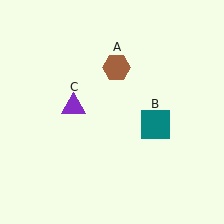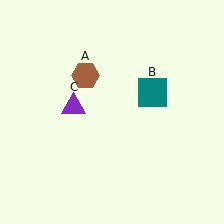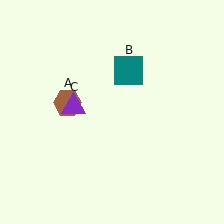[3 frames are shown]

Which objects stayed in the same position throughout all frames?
Purple triangle (object C) remained stationary.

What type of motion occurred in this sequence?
The brown hexagon (object A), teal square (object B) rotated counterclockwise around the center of the scene.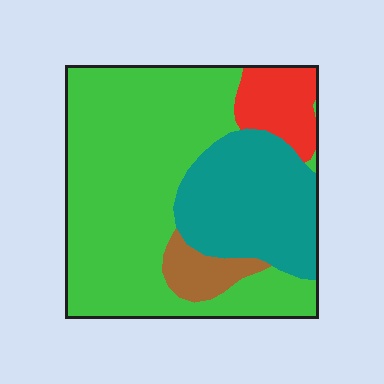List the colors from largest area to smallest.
From largest to smallest: green, teal, red, brown.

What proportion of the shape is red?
Red takes up less than a quarter of the shape.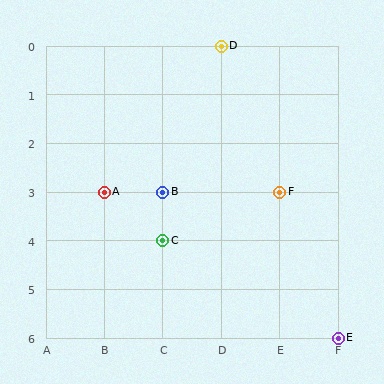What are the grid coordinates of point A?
Point A is at grid coordinates (B, 3).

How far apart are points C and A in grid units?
Points C and A are 1 column and 1 row apart (about 1.4 grid units diagonally).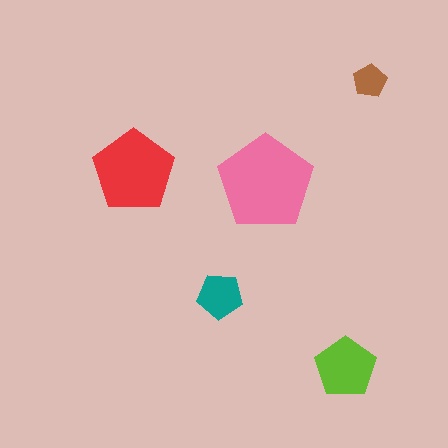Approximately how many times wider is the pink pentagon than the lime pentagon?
About 1.5 times wider.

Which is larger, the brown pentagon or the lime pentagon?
The lime one.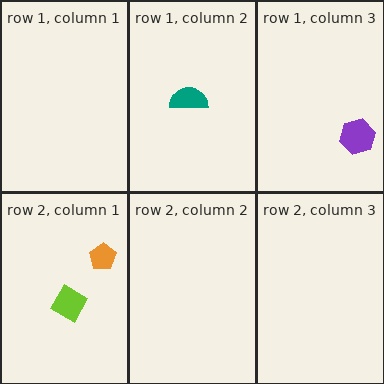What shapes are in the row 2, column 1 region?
The orange pentagon, the lime diamond.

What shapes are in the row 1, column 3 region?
The purple hexagon.